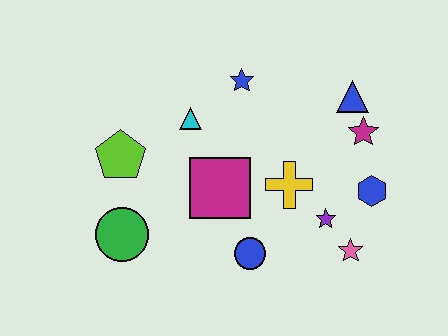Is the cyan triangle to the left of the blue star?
Yes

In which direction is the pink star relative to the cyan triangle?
The pink star is to the right of the cyan triangle.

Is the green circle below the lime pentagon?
Yes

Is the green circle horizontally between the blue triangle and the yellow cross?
No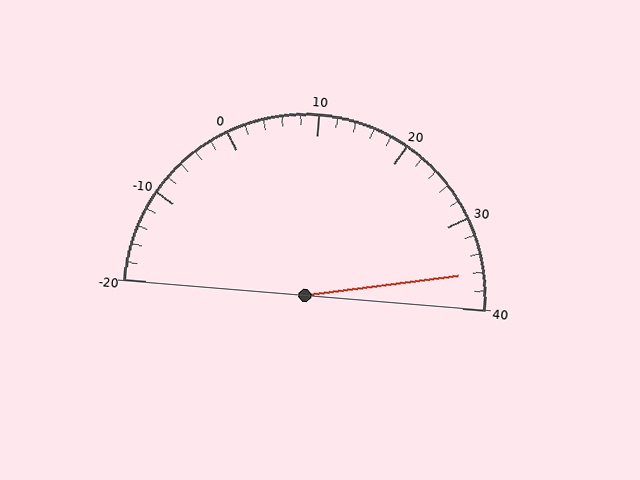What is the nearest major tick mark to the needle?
The nearest major tick mark is 40.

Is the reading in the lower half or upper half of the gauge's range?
The reading is in the upper half of the range (-20 to 40).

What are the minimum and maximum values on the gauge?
The gauge ranges from -20 to 40.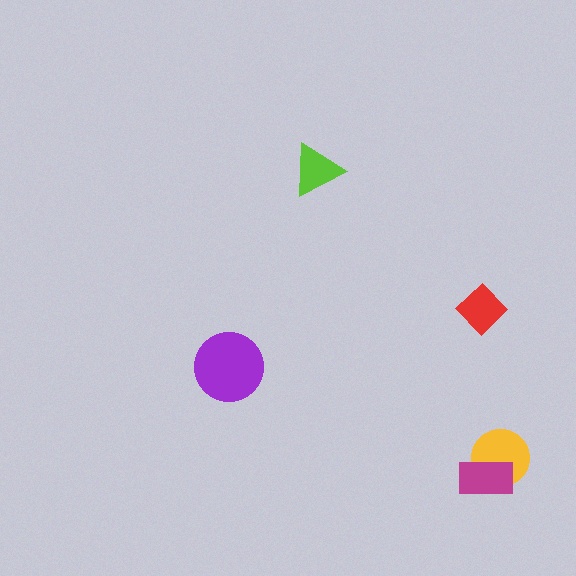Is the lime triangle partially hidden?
No, no other shape covers it.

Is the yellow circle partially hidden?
Yes, it is partially covered by another shape.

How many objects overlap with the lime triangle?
0 objects overlap with the lime triangle.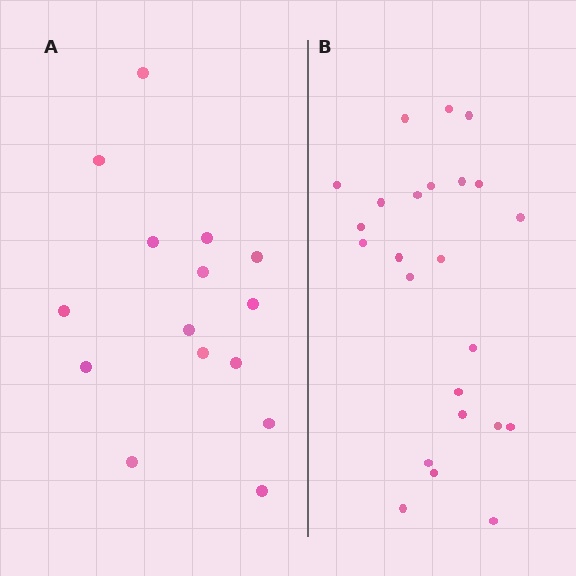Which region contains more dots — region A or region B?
Region B (the right region) has more dots.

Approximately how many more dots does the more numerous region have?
Region B has roughly 8 or so more dots than region A.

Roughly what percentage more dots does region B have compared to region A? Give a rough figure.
About 60% more.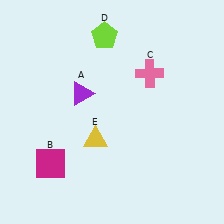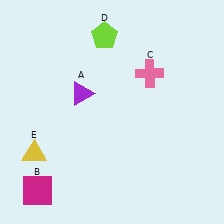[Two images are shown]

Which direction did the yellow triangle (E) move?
The yellow triangle (E) moved left.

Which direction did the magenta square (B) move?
The magenta square (B) moved down.